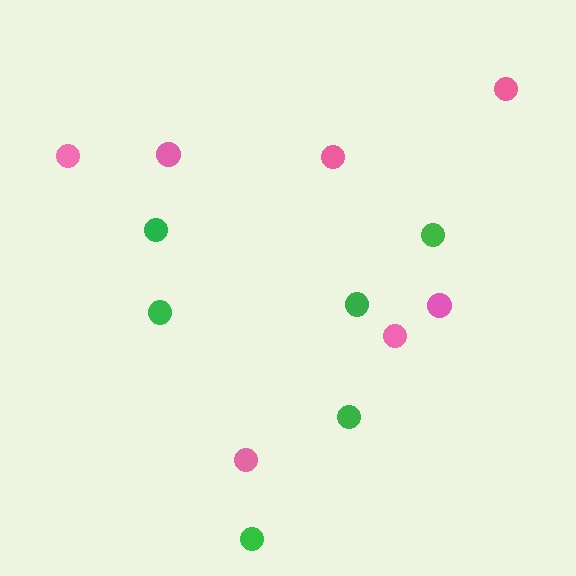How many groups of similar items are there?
There are 2 groups: one group of pink circles (7) and one group of green circles (6).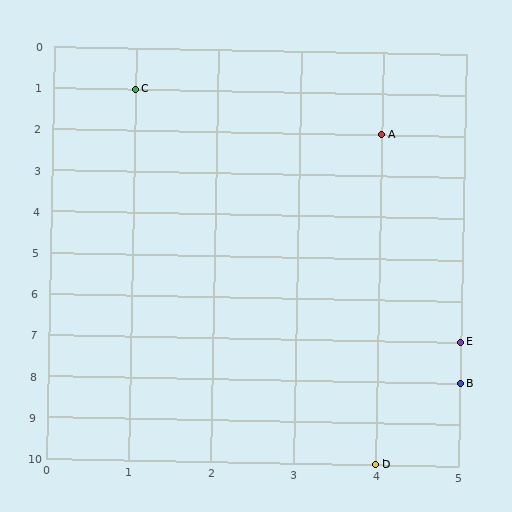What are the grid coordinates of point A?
Point A is at grid coordinates (4, 2).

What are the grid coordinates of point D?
Point D is at grid coordinates (4, 10).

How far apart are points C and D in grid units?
Points C and D are 3 columns and 9 rows apart (about 9.5 grid units diagonally).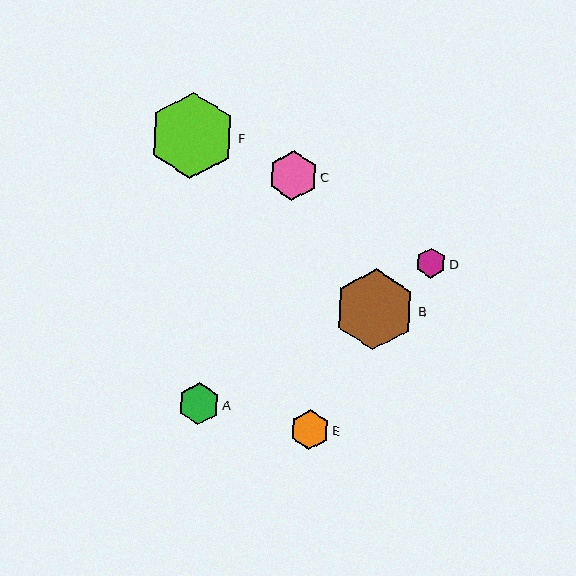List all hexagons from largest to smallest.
From largest to smallest: F, B, C, A, E, D.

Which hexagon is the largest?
Hexagon F is the largest with a size of approximately 86 pixels.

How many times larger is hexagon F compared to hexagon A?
Hexagon F is approximately 2.1 times the size of hexagon A.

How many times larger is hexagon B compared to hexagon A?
Hexagon B is approximately 1.9 times the size of hexagon A.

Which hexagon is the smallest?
Hexagon D is the smallest with a size of approximately 30 pixels.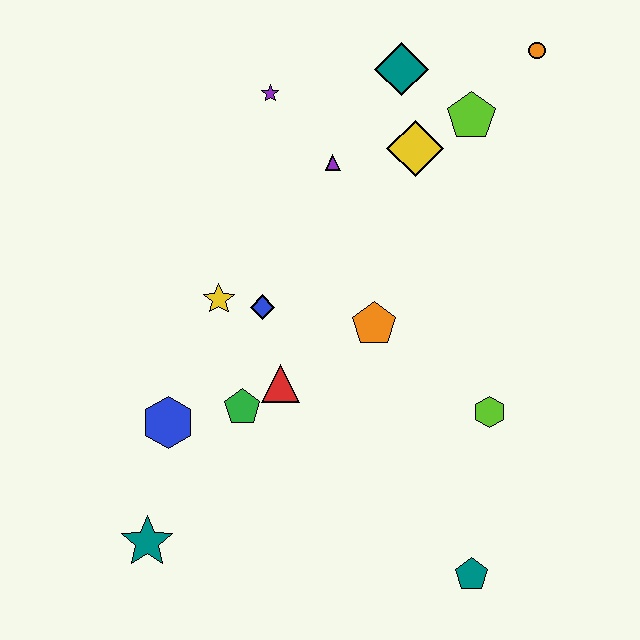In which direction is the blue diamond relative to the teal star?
The blue diamond is above the teal star.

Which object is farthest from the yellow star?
The orange circle is farthest from the yellow star.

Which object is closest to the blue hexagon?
The green pentagon is closest to the blue hexagon.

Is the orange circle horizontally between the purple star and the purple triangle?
No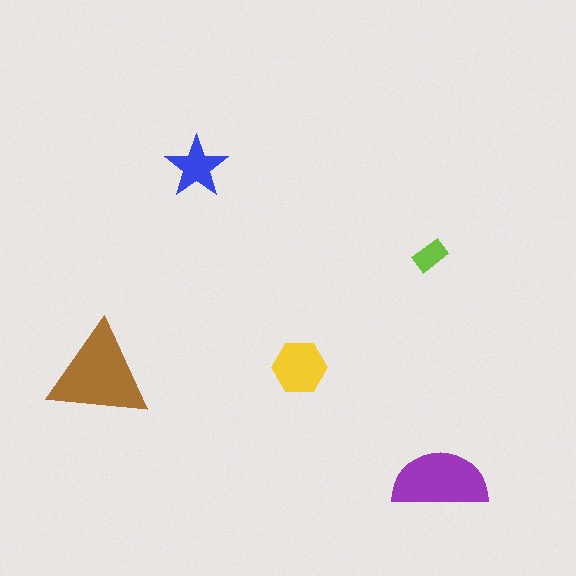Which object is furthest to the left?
The brown triangle is leftmost.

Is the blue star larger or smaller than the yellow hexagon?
Smaller.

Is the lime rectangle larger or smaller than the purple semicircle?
Smaller.